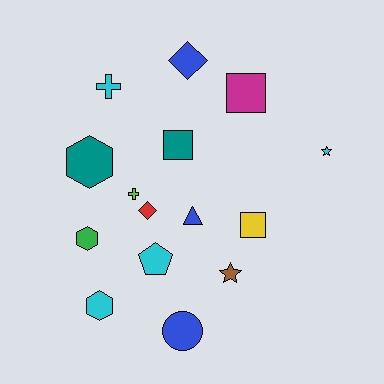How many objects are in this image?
There are 15 objects.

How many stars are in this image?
There are 2 stars.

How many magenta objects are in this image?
There is 1 magenta object.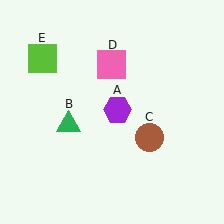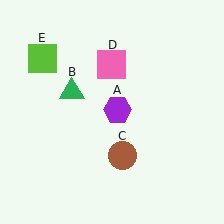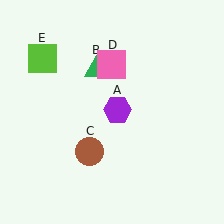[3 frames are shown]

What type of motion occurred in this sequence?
The green triangle (object B), brown circle (object C) rotated clockwise around the center of the scene.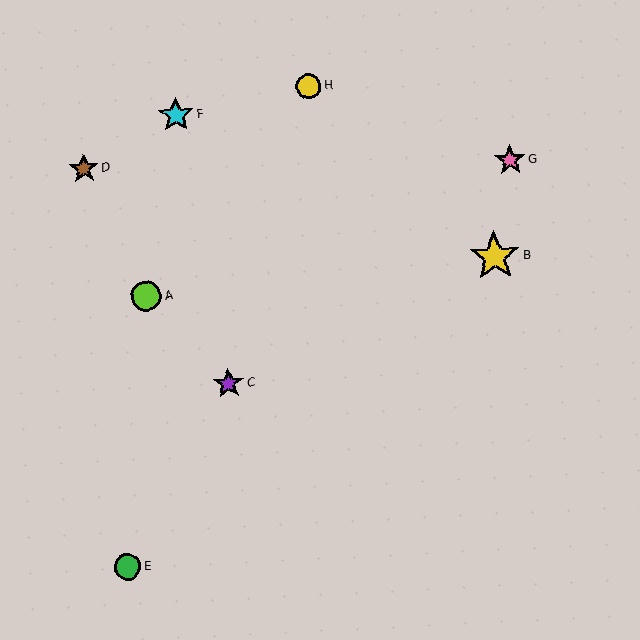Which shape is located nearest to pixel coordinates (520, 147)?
The pink star (labeled G) at (510, 160) is nearest to that location.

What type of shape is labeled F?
Shape F is a cyan star.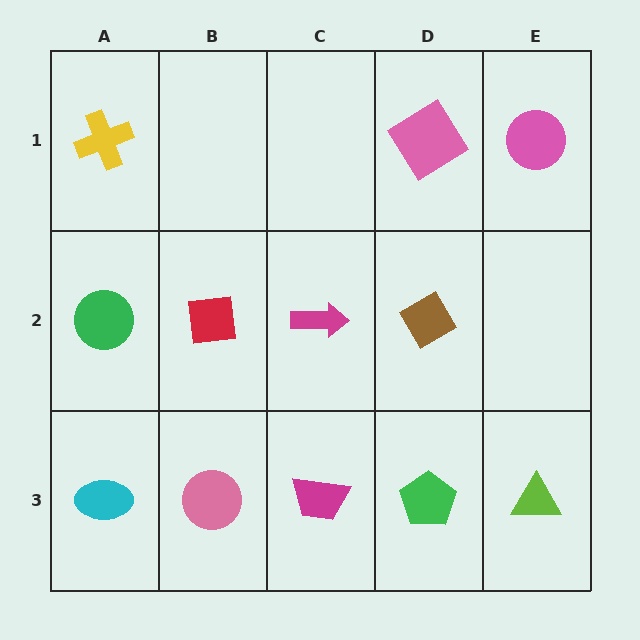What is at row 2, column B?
A red square.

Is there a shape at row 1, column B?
No, that cell is empty.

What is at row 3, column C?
A magenta trapezoid.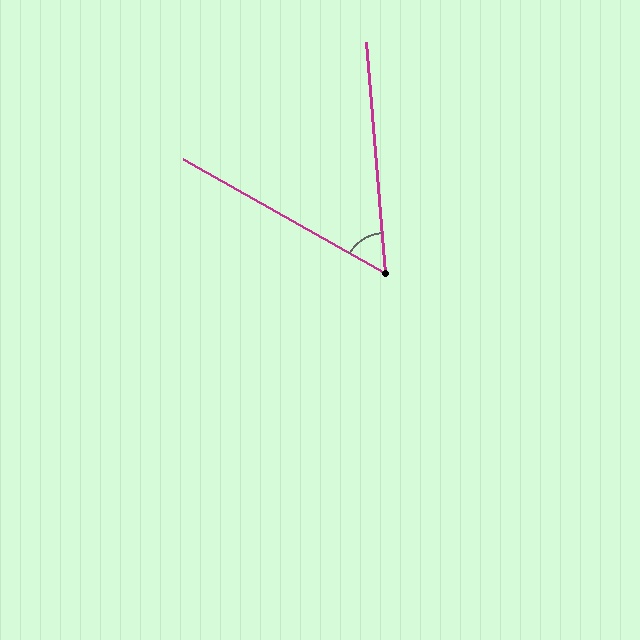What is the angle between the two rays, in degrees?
Approximately 56 degrees.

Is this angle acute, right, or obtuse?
It is acute.